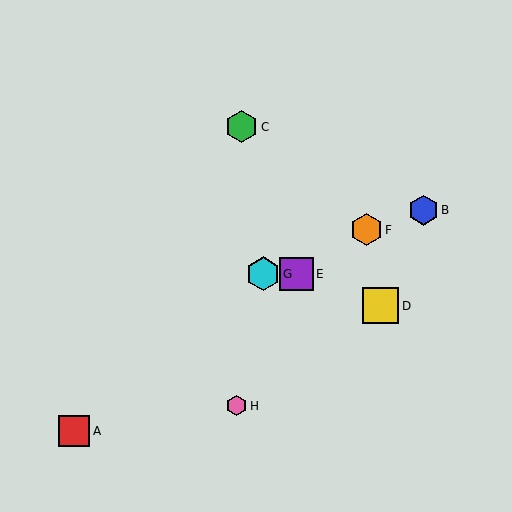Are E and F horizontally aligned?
No, E is at y≈274 and F is at y≈230.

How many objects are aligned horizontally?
2 objects (E, G) are aligned horizontally.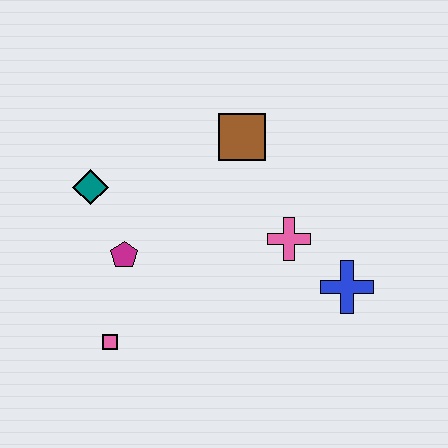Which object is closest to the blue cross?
The pink cross is closest to the blue cross.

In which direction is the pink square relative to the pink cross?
The pink square is to the left of the pink cross.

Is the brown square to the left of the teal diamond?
No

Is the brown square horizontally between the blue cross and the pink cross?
No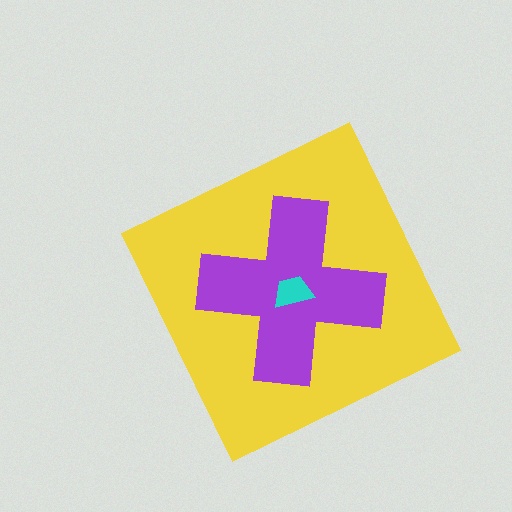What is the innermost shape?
The cyan trapezoid.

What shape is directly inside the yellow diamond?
The purple cross.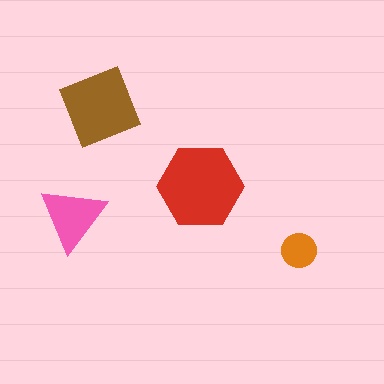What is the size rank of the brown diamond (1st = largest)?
2nd.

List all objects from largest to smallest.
The red hexagon, the brown diamond, the pink triangle, the orange circle.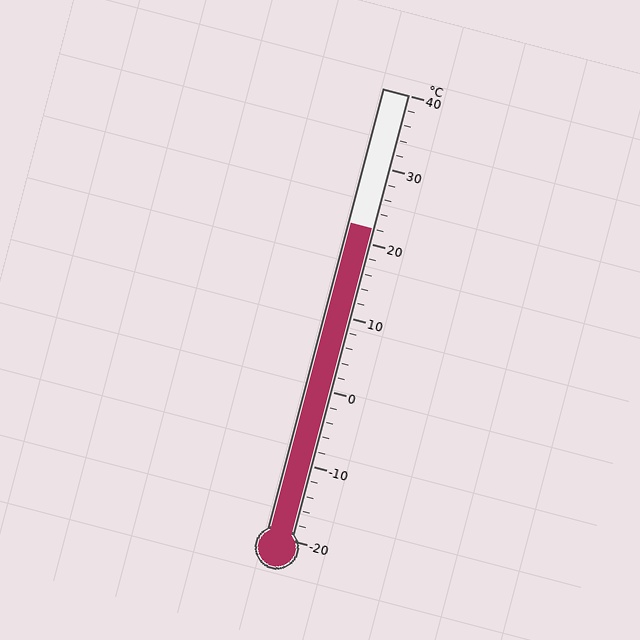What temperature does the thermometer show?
The thermometer shows approximately 22°C.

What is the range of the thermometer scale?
The thermometer scale ranges from -20°C to 40°C.